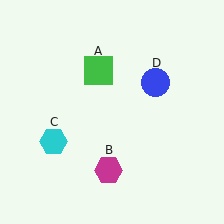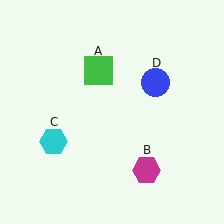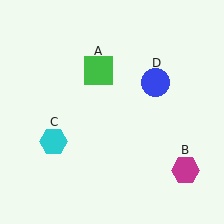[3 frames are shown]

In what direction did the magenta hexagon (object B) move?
The magenta hexagon (object B) moved right.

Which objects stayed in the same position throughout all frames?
Green square (object A) and cyan hexagon (object C) and blue circle (object D) remained stationary.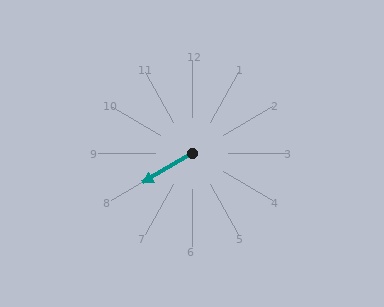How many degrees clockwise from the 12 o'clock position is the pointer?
Approximately 240 degrees.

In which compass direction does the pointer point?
Southwest.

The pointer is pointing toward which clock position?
Roughly 8 o'clock.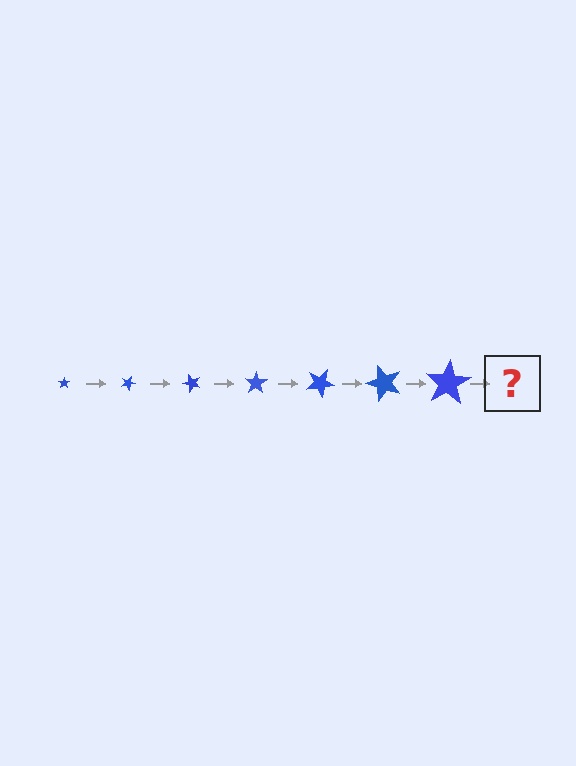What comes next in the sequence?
The next element should be a star, larger than the previous one and rotated 175 degrees from the start.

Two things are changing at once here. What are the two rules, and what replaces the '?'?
The two rules are that the star grows larger each step and it rotates 25 degrees each step. The '?' should be a star, larger than the previous one and rotated 175 degrees from the start.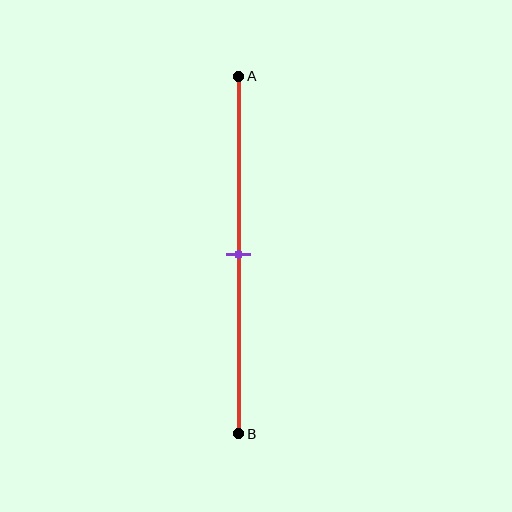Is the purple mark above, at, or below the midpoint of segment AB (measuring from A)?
The purple mark is approximately at the midpoint of segment AB.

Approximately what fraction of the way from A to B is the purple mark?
The purple mark is approximately 50% of the way from A to B.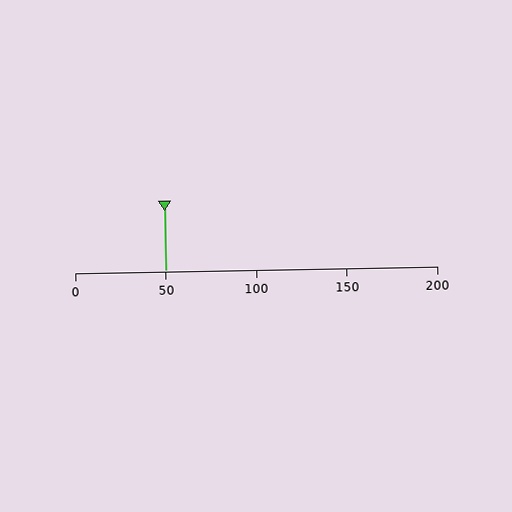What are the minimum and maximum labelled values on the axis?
The axis runs from 0 to 200.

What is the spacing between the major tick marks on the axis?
The major ticks are spaced 50 apart.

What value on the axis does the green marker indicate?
The marker indicates approximately 50.